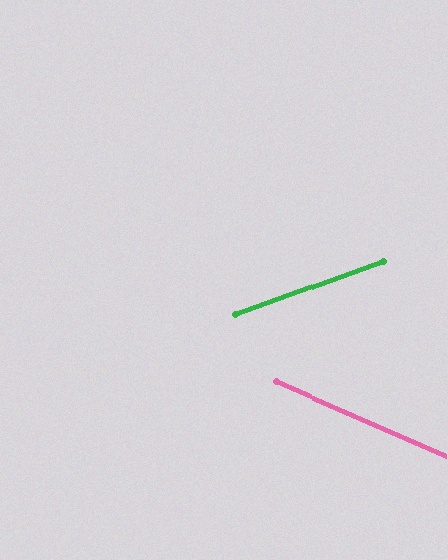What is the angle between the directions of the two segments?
Approximately 44 degrees.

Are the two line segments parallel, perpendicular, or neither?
Neither parallel nor perpendicular — they differ by about 44°.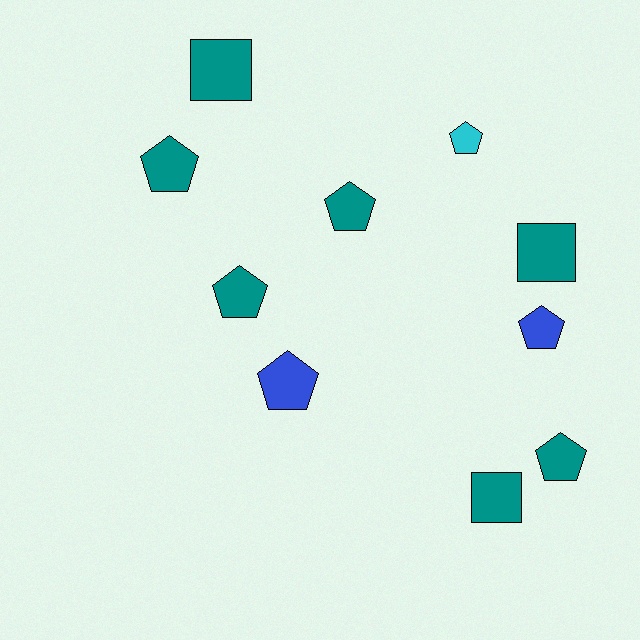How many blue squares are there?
There are no blue squares.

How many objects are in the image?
There are 10 objects.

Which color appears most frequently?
Teal, with 7 objects.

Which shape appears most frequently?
Pentagon, with 7 objects.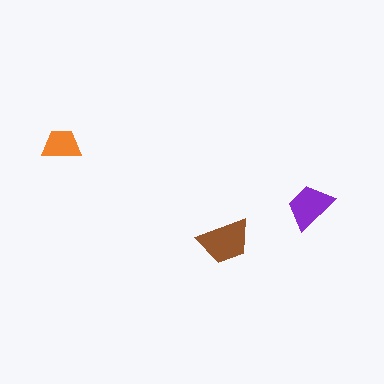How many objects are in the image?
There are 3 objects in the image.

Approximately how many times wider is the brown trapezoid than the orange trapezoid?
About 1.5 times wider.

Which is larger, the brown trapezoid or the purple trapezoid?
The brown one.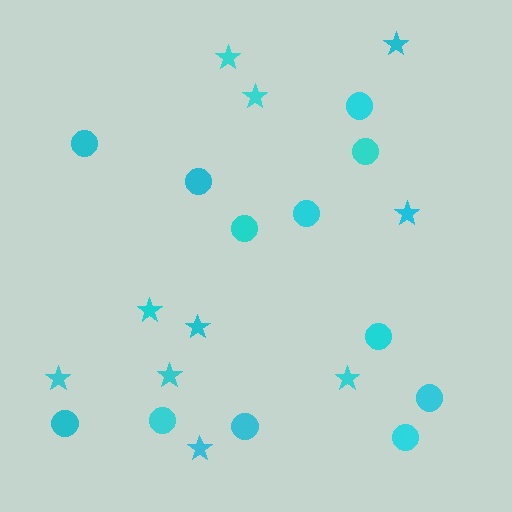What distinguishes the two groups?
There are 2 groups: one group of circles (12) and one group of stars (10).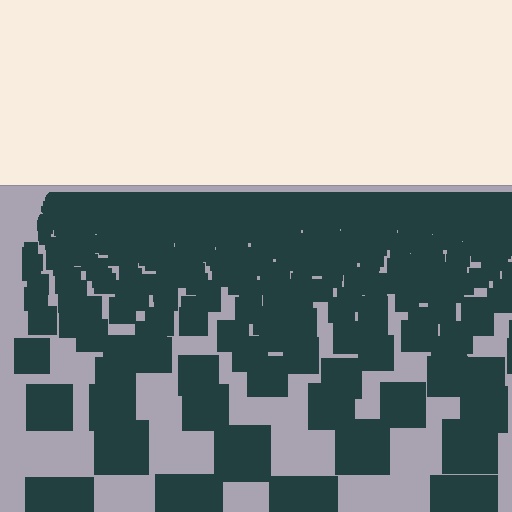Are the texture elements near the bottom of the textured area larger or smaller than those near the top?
Larger. Near the bottom, elements are closer to the viewer and appear at a bigger on-screen size.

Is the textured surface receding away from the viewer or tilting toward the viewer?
The surface is receding away from the viewer. Texture elements get smaller and denser toward the top.